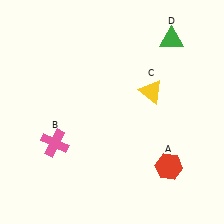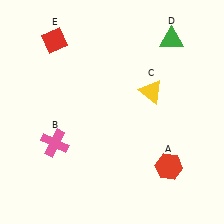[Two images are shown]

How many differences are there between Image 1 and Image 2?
There is 1 difference between the two images.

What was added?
A red diamond (E) was added in Image 2.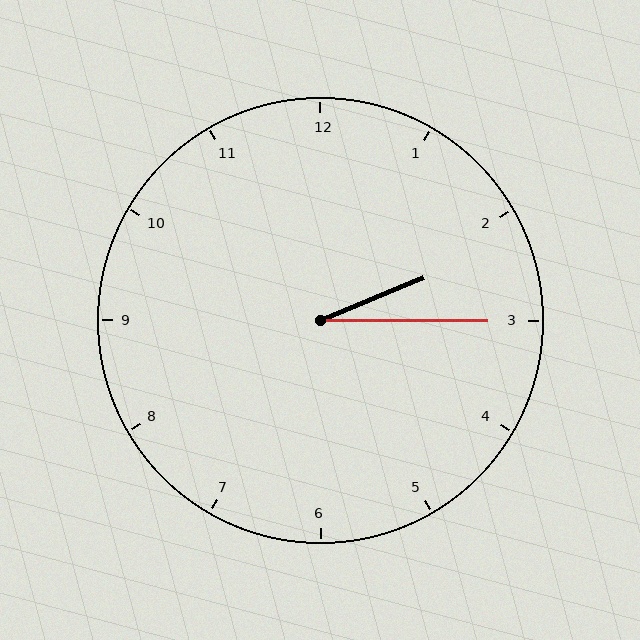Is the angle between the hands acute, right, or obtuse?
It is acute.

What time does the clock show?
2:15.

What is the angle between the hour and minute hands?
Approximately 22 degrees.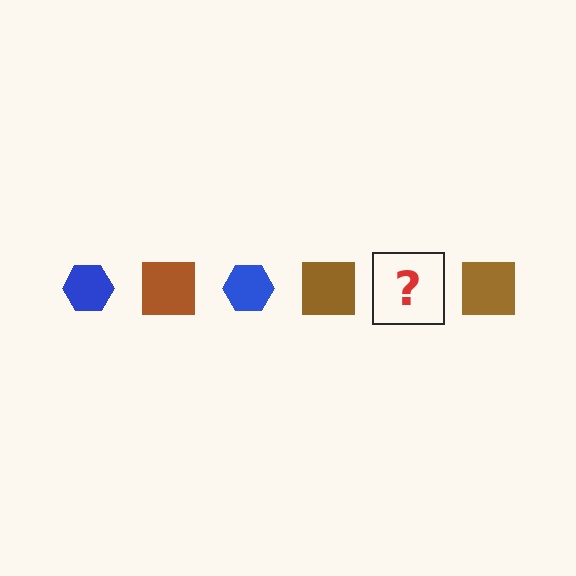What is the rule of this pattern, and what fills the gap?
The rule is that the pattern alternates between blue hexagon and brown square. The gap should be filled with a blue hexagon.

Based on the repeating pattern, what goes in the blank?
The blank should be a blue hexagon.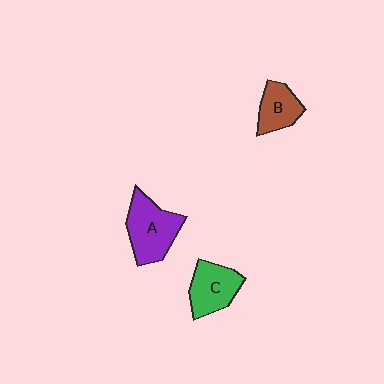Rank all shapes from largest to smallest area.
From largest to smallest: A (purple), C (green), B (brown).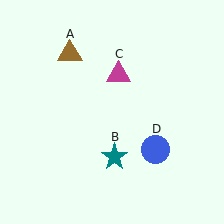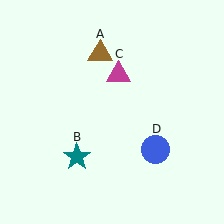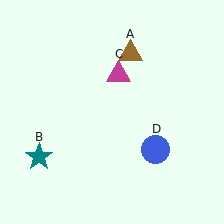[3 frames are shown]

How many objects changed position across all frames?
2 objects changed position: brown triangle (object A), teal star (object B).